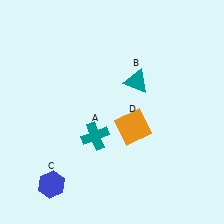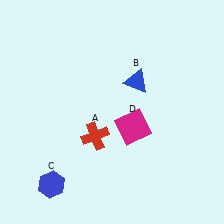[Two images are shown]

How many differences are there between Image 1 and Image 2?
There are 3 differences between the two images.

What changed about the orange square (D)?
In Image 1, D is orange. In Image 2, it changed to magenta.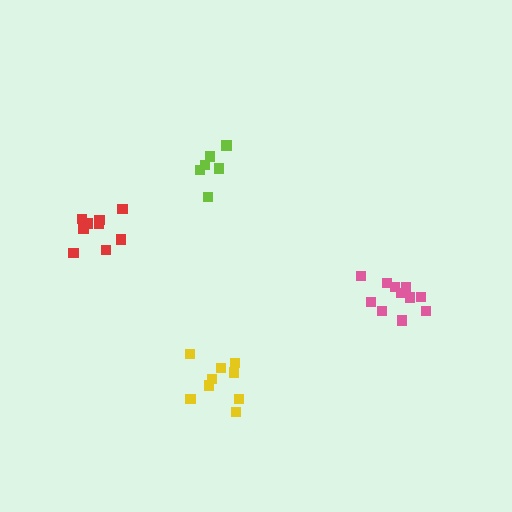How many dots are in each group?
Group 1: 11 dots, Group 2: 10 dots, Group 3: 9 dots, Group 4: 6 dots (36 total).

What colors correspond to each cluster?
The clusters are colored: pink, red, yellow, lime.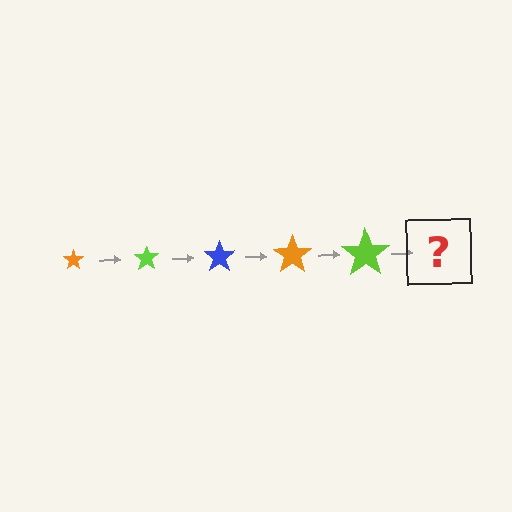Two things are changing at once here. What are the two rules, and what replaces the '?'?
The two rules are that the star grows larger each step and the color cycles through orange, lime, and blue. The '?' should be a blue star, larger than the previous one.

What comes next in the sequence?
The next element should be a blue star, larger than the previous one.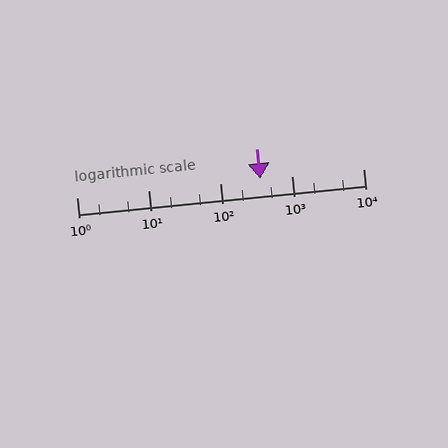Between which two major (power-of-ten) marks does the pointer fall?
The pointer is between 100 and 1000.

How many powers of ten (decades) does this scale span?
The scale spans 4 decades, from 1 to 10000.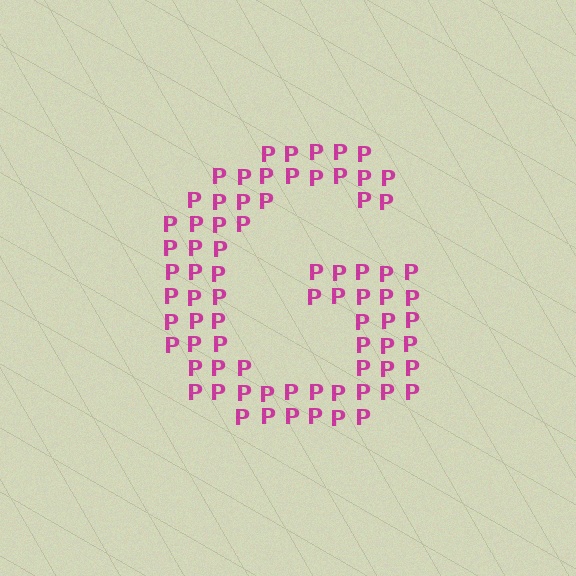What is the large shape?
The large shape is the letter G.